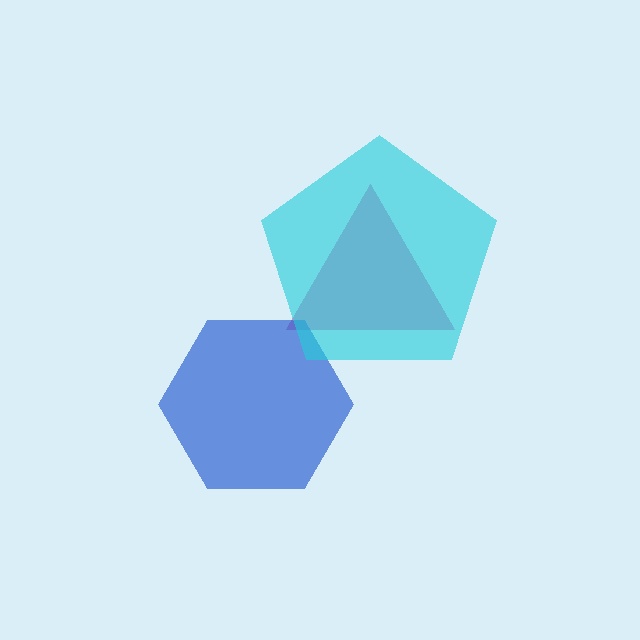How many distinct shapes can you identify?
There are 3 distinct shapes: a magenta triangle, a blue hexagon, a cyan pentagon.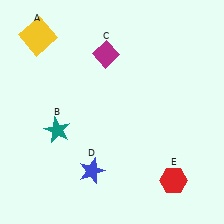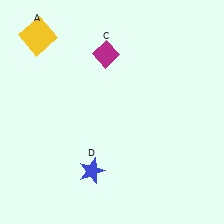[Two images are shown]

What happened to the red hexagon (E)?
The red hexagon (E) was removed in Image 2. It was in the bottom-right area of Image 1.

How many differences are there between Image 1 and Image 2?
There are 2 differences between the two images.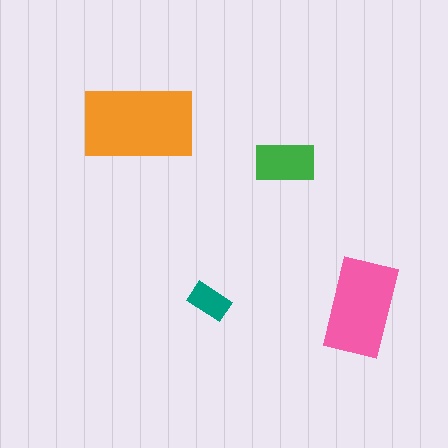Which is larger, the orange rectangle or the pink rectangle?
The orange one.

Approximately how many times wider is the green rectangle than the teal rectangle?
About 1.5 times wider.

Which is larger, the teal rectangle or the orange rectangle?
The orange one.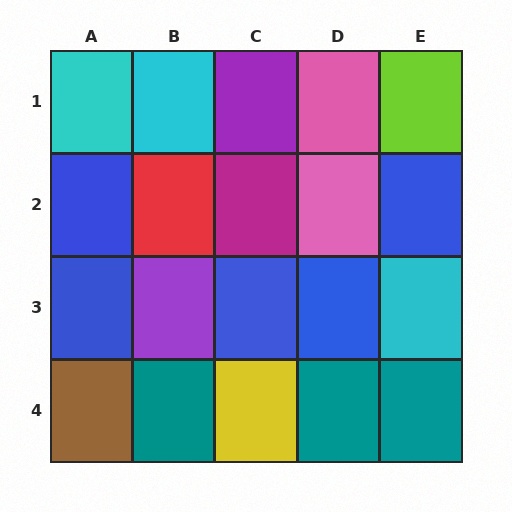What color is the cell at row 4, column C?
Yellow.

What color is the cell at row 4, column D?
Teal.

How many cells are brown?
1 cell is brown.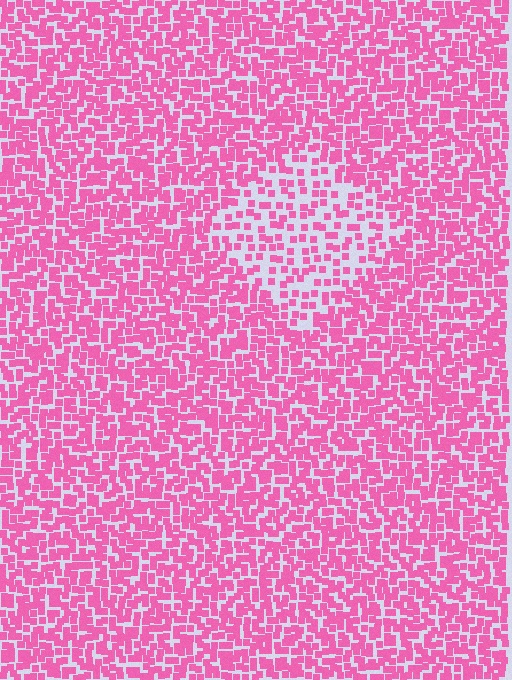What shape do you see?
I see a diamond.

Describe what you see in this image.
The image contains small pink elements arranged at two different densities. A diamond-shaped region is visible where the elements are less densely packed than the surrounding area.